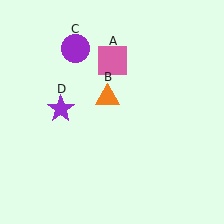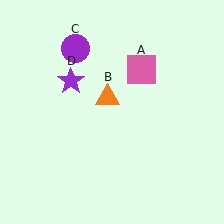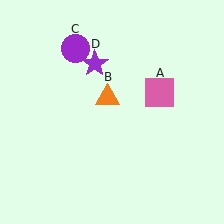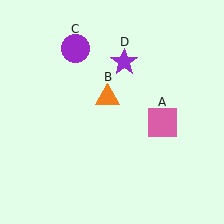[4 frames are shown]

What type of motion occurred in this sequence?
The pink square (object A), purple star (object D) rotated clockwise around the center of the scene.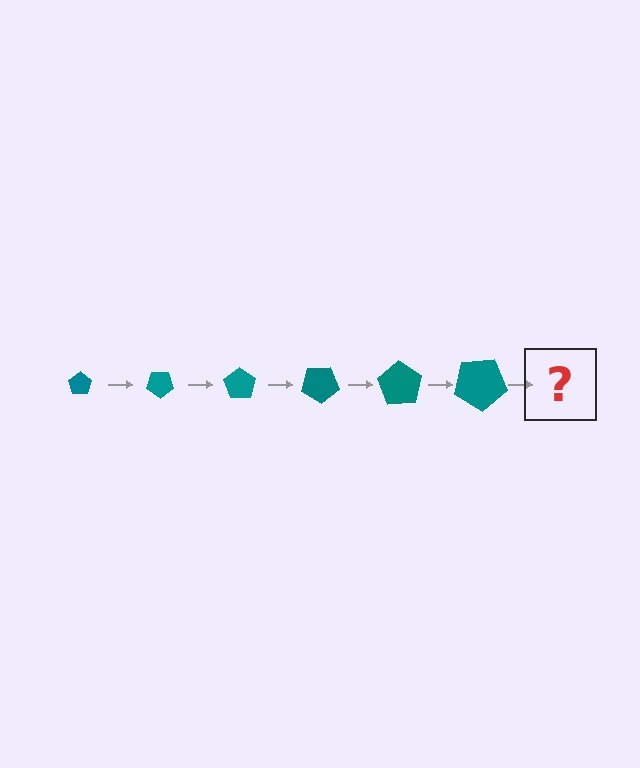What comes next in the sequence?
The next element should be a pentagon, larger than the previous one and rotated 210 degrees from the start.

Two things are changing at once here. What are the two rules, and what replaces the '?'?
The two rules are that the pentagon grows larger each step and it rotates 35 degrees each step. The '?' should be a pentagon, larger than the previous one and rotated 210 degrees from the start.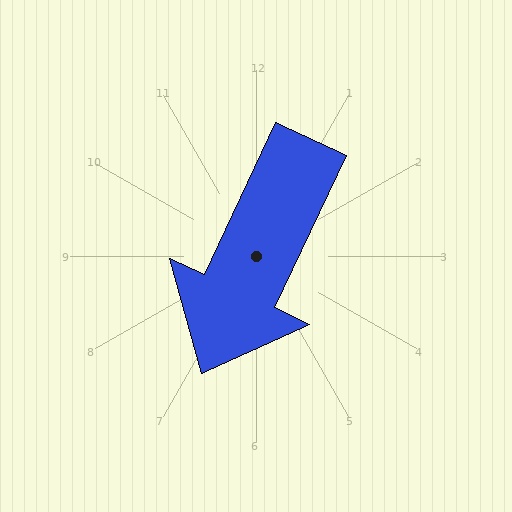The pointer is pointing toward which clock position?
Roughly 7 o'clock.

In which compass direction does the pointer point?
Southwest.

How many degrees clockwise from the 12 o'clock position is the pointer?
Approximately 205 degrees.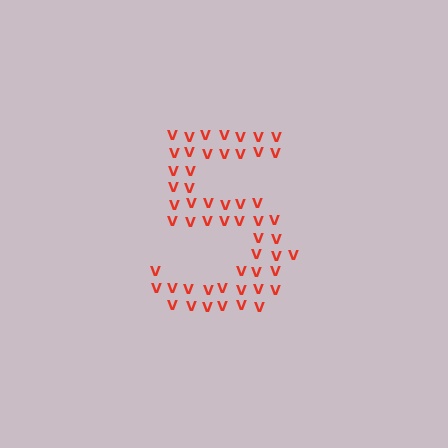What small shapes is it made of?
It is made of small letter V's.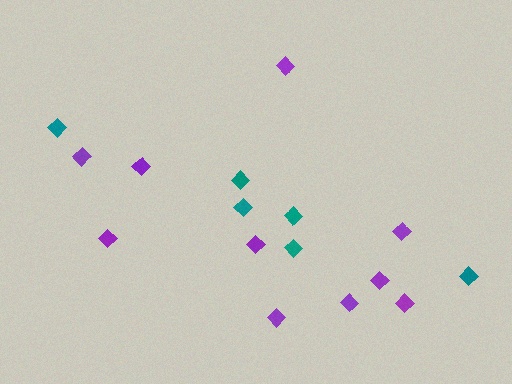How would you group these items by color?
There are 2 groups: one group of purple diamonds (10) and one group of teal diamonds (6).